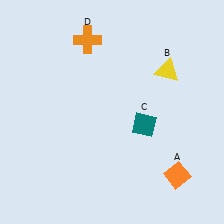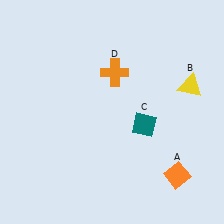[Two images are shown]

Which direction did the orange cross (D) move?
The orange cross (D) moved down.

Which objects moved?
The objects that moved are: the yellow triangle (B), the orange cross (D).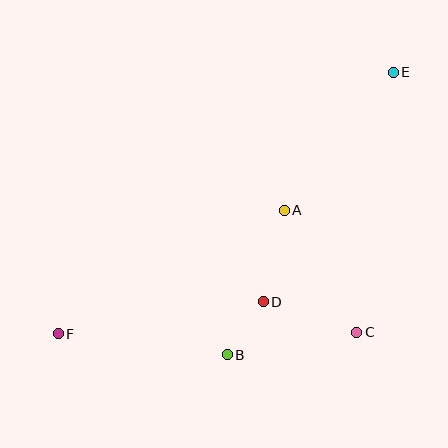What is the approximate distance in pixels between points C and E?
The distance between C and E is approximately 263 pixels.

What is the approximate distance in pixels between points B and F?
The distance between B and F is approximately 171 pixels.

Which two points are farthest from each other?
Points E and F are farthest from each other.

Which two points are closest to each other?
Points B and D are closest to each other.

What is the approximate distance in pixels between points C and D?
The distance between C and D is approximately 99 pixels.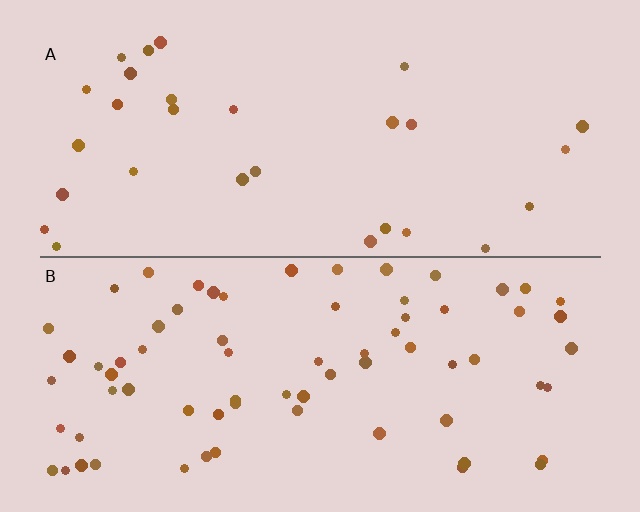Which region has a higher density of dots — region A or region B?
B (the bottom).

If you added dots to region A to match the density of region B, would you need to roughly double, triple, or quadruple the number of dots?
Approximately double.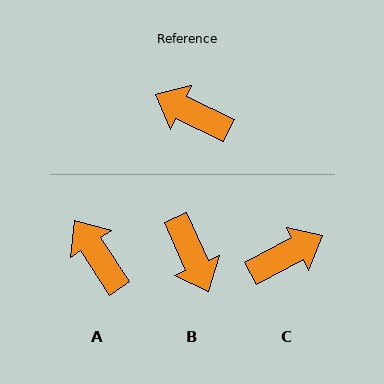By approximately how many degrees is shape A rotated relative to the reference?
Approximately 31 degrees clockwise.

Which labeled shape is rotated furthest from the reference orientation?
B, about 140 degrees away.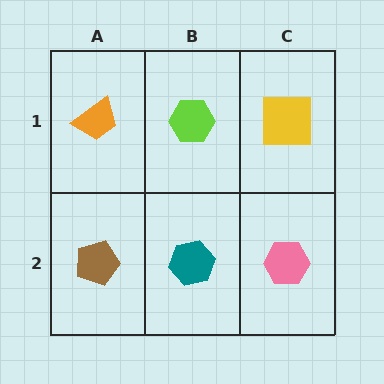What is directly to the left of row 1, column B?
An orange trapezoid.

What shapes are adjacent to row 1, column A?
A brown pentagon (row 2, column A), a lime hexagon (row 1, column B).